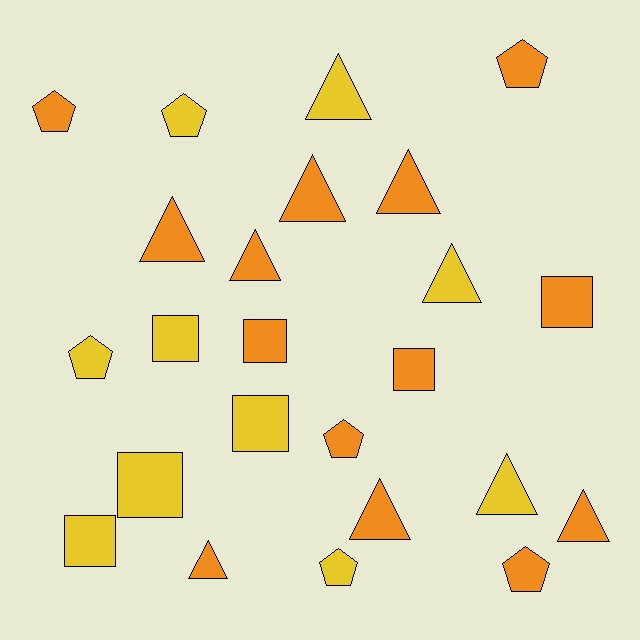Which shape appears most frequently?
Triangle, with 10 objects.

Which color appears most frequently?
Orange, with 14 objects.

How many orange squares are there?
There are 3 orange squares.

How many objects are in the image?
There are 24 objects.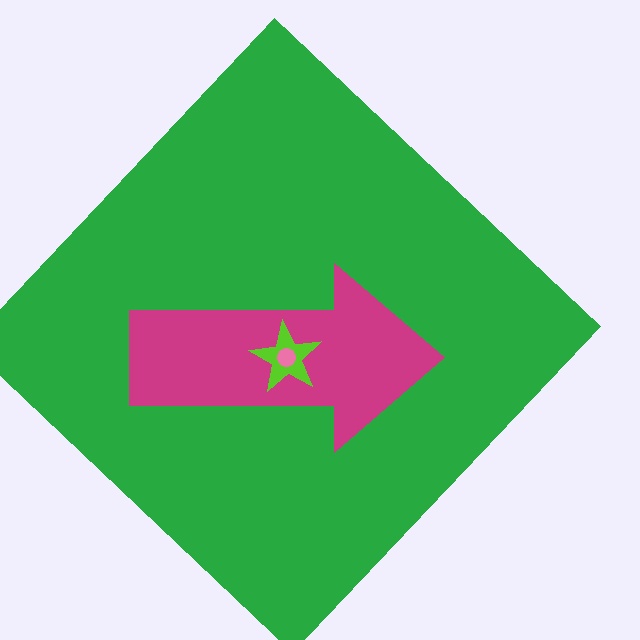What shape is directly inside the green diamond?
The magenta arrow.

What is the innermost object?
The pink circle.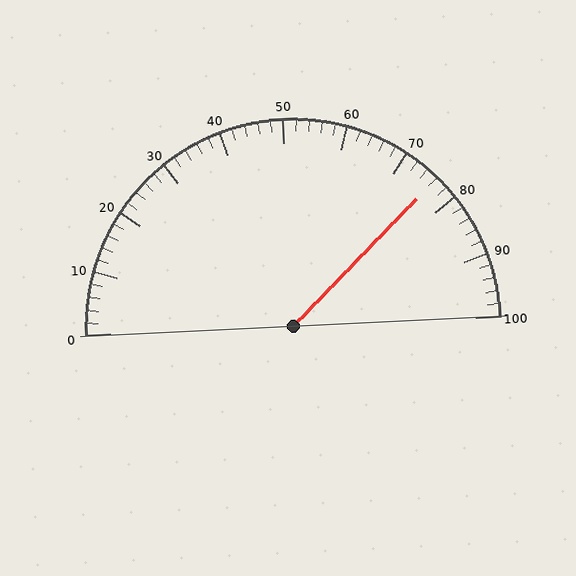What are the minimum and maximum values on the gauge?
The gauge ranges from 0 to 100.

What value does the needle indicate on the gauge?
The needle indicates approximately 76.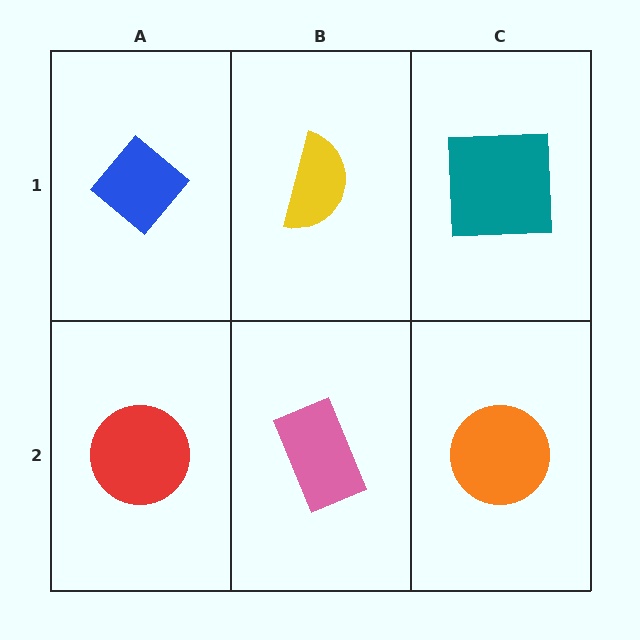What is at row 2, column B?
A pink rectangle.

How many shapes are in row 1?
3 shapes.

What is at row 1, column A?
A blue diamond.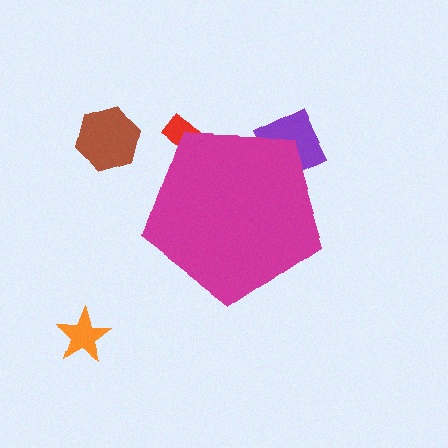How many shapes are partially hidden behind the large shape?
2 shapes are partially hidden.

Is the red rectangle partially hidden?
Yes, the red rectangle is partially hidden behind the magenta pentagon.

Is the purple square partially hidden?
Yes, the purple square is partially hidden behind the magenta pentagon.